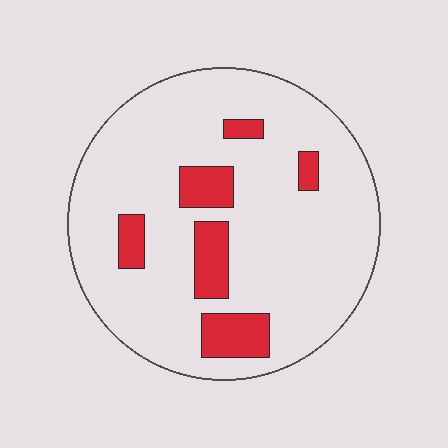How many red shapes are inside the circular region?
6.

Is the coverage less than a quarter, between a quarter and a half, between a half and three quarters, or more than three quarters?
Less than a quarter.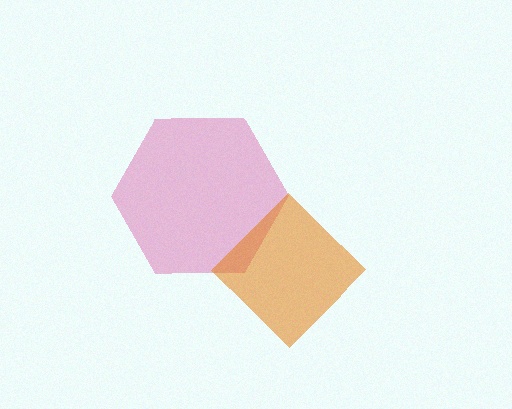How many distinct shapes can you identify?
There are 2 distinct shapes: a pink hexagon, an orange diamond.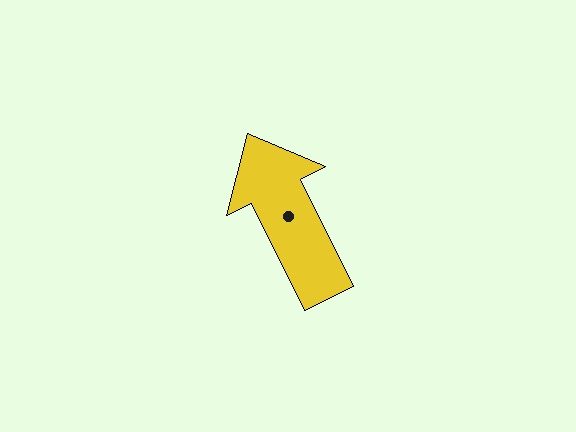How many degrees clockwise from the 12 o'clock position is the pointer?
Approximately 334 degrees.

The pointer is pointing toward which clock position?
Roughly 11 o'clock.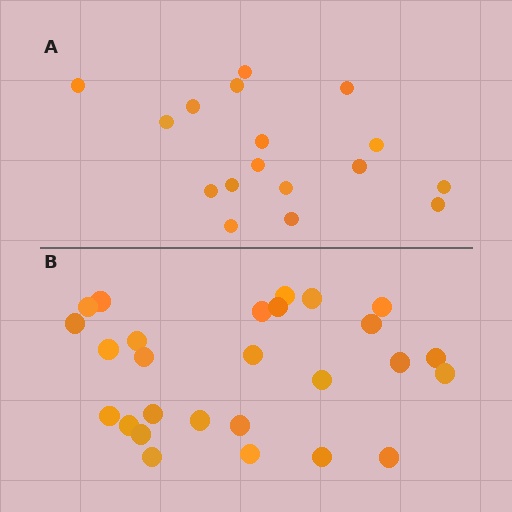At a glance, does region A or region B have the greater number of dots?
Region B (the bottom region) has more dots.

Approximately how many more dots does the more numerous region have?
Region B has roughly 10 or so more dots than region A.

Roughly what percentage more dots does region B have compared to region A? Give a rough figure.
About 60% more.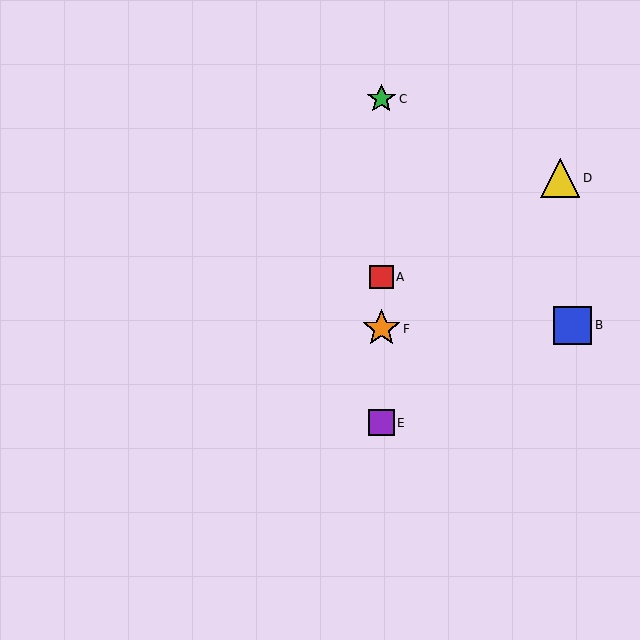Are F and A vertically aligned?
Yes, both are at x≈381.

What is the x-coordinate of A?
Object A is at x≈381.